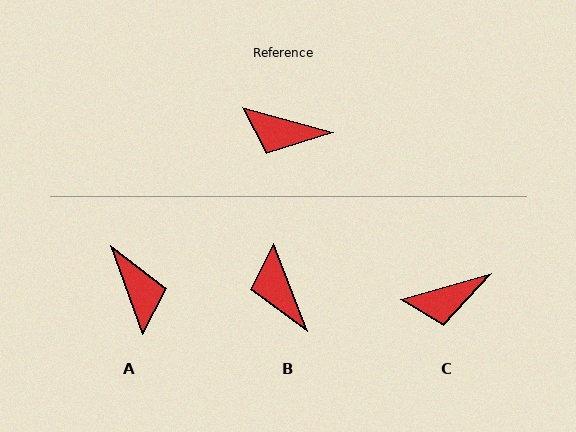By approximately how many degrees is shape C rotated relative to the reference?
Approximately 31 degrees counter-clockwise.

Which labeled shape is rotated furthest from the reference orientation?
A, about 125 degrees away.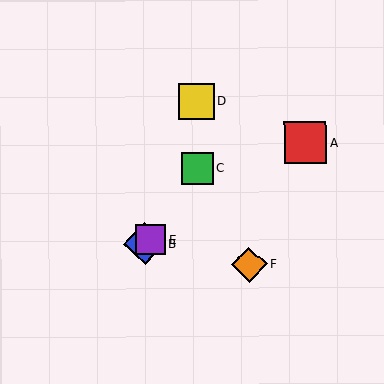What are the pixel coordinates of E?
Object E is at (151, 240).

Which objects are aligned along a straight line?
Objects A, B, E are aligned along a straight line.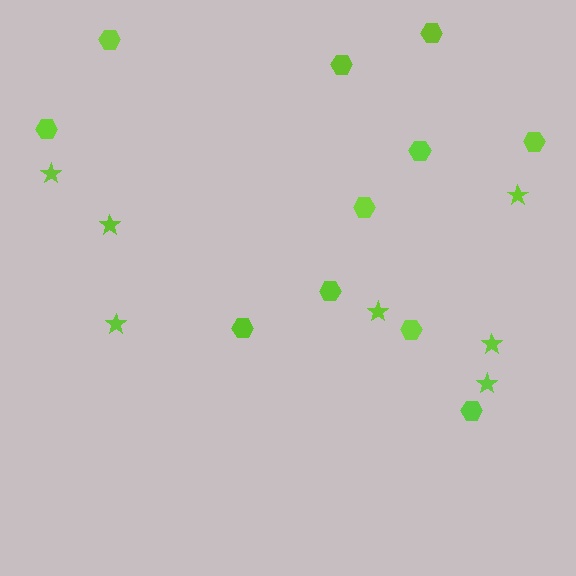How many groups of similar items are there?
There are 2 groups: one group of hexagons (11) and one group of stars (7).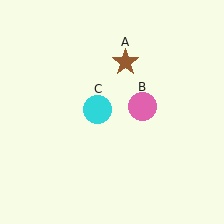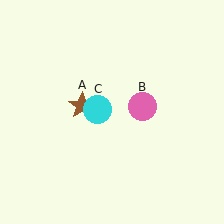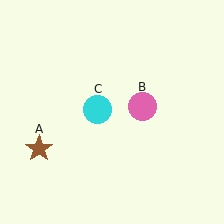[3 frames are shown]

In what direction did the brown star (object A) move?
The brown star (object A) moved down and to the left.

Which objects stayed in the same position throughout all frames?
Pink circle (object B) and cyan circle (object C) remained stationary.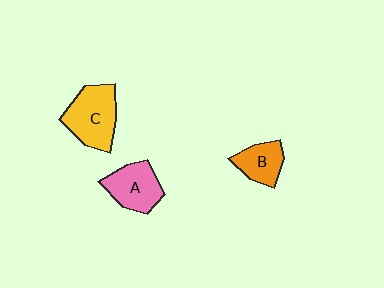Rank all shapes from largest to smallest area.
From largest to smallest: C (yellow), A (pink), B (orange).